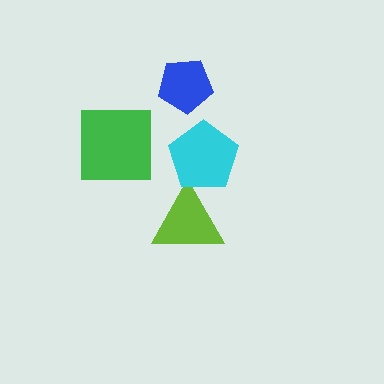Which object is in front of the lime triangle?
The cyan pentagon is in front of the lime triangle.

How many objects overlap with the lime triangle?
1 object overlaps with the lime triangle.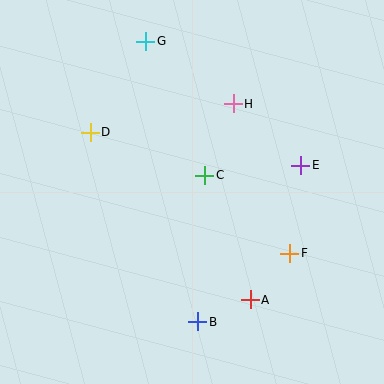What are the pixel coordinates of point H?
Point H is at (233, 104).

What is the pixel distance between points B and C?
The distance between B and C is 147 pixels.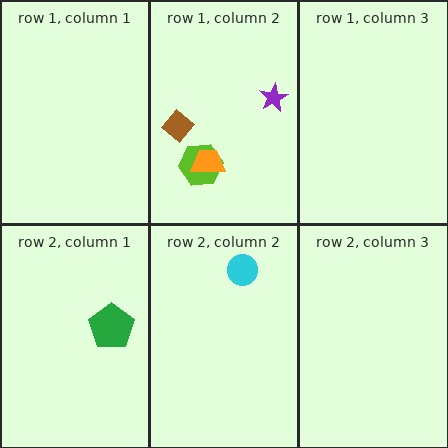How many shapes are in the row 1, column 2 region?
4.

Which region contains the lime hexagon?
The row 1, column 2 region.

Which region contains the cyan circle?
The row 2, column 2 region.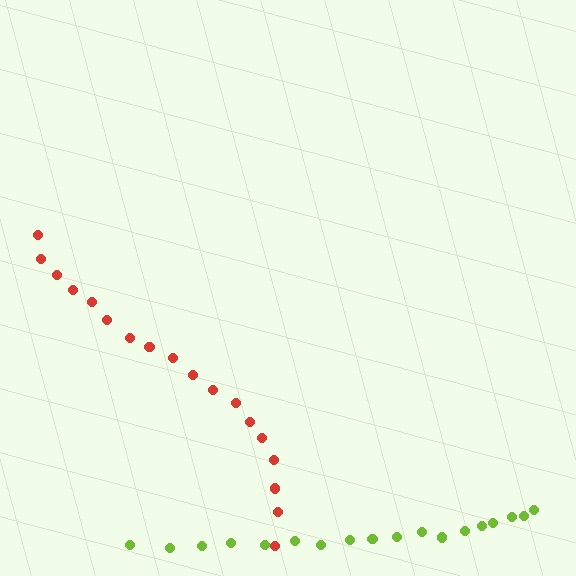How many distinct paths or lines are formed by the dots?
There are 2 distinct paths.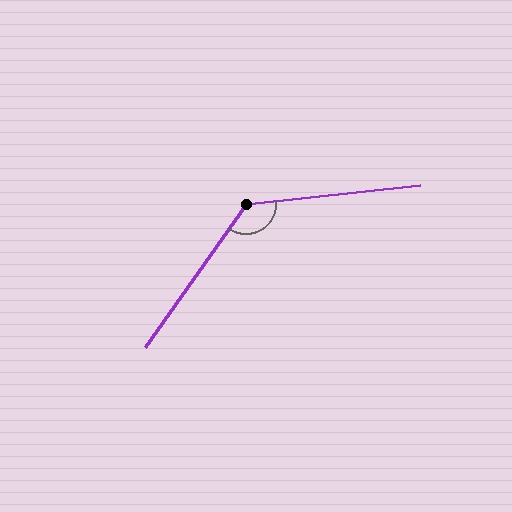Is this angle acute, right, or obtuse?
It is obtuse.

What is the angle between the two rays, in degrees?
Approximately 131 degrees.